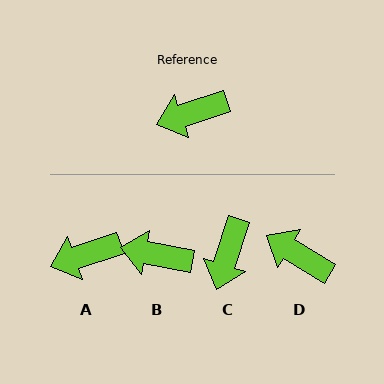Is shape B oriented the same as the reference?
No, it is off by about 29 degrees.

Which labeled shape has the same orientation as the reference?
A.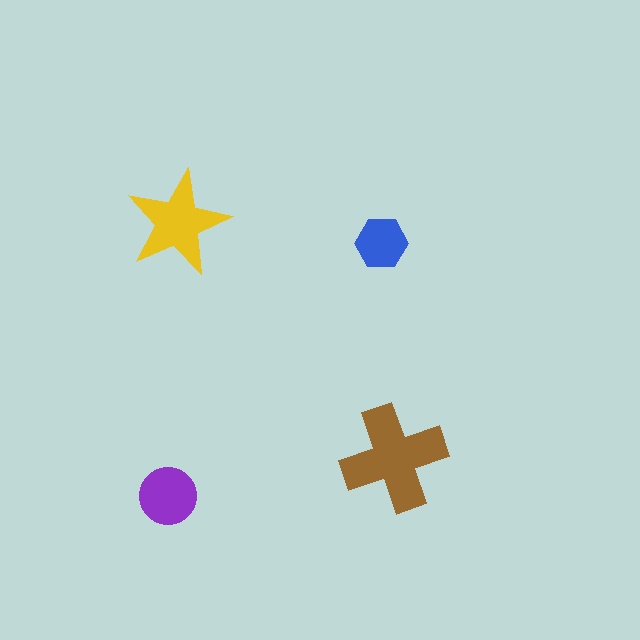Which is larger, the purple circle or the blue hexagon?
The purple circle.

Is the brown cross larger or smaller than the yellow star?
Larger.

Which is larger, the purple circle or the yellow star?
The yellow star.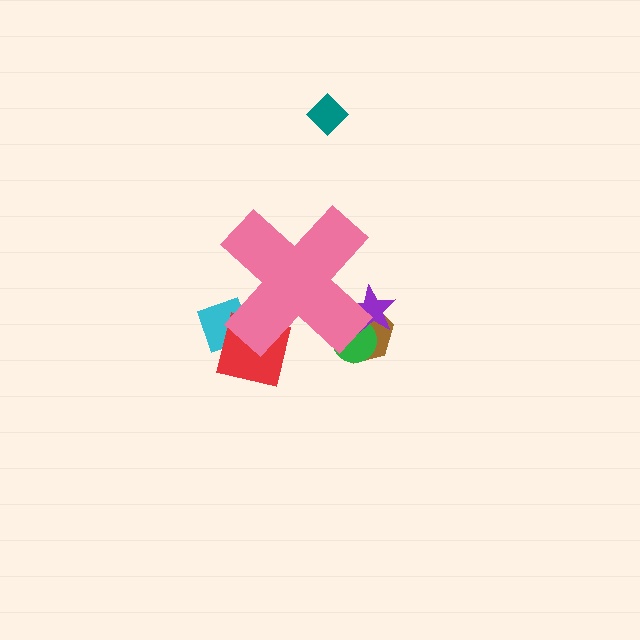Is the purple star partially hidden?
Yes, the purple star is partially hidden behind the pink cross.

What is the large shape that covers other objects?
A pink cross.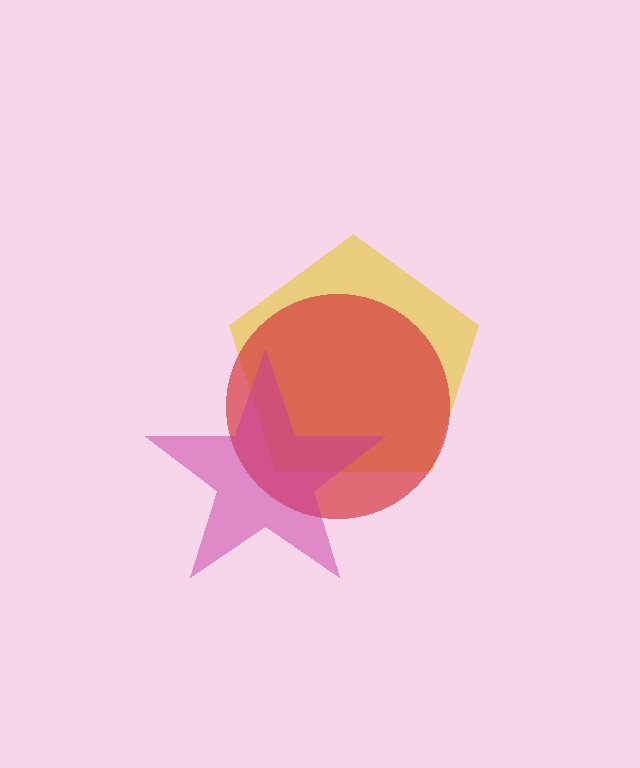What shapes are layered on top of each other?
The layered shapes are: a yellow pentagon, a red circle, a magenta star.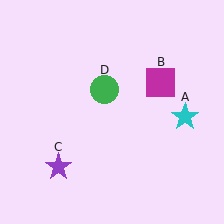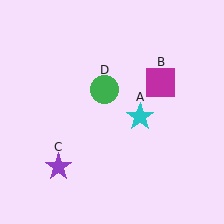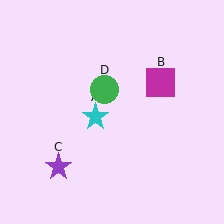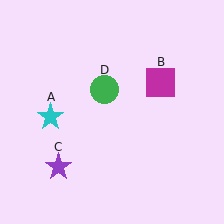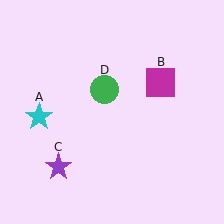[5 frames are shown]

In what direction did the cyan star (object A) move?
The cyan star (object A) moved left.